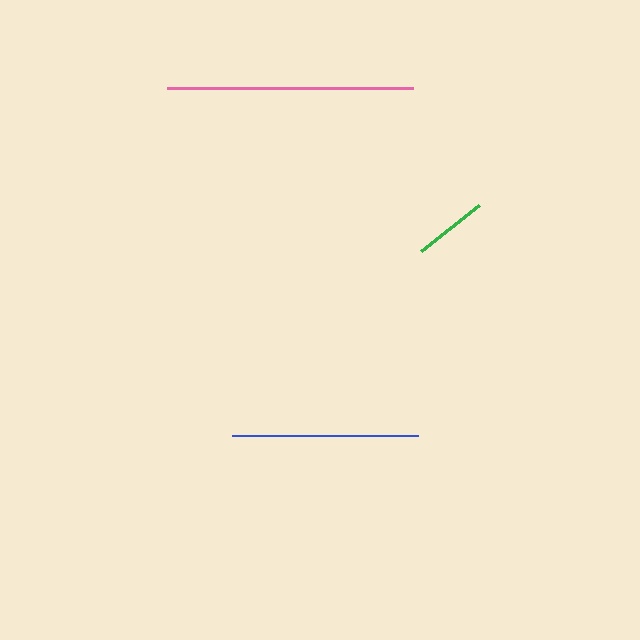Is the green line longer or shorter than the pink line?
The pink line is longer than the green line.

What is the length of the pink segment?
The pink segment is approximately 245 pixels long.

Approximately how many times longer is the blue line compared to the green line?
The blue line is approximately 2.5 times the length of the green line.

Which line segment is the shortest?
The green line is the shortest at approximately 74 pixels.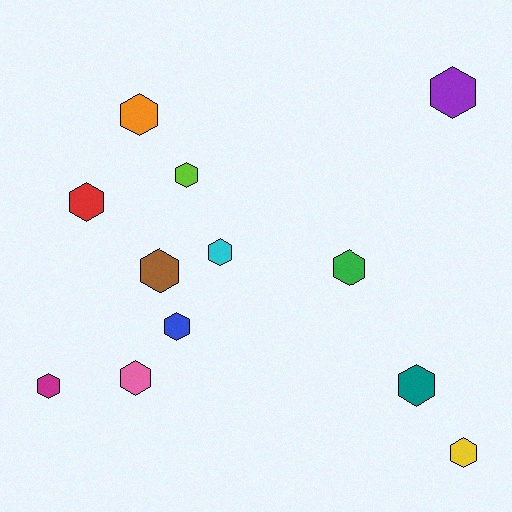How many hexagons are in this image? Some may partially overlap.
There are 12 hexagons.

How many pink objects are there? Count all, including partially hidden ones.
There is 1 pink object.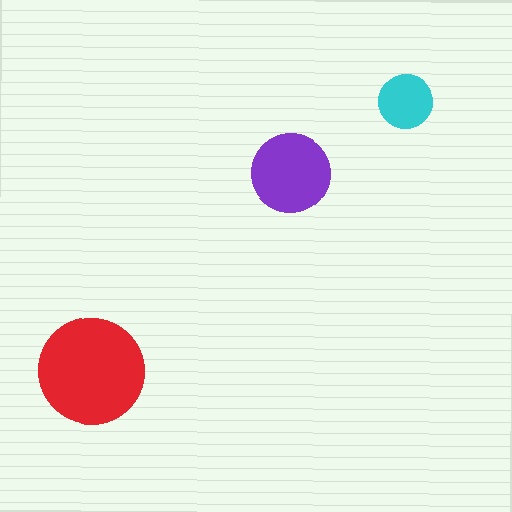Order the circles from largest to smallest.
the red one, the purple one, the cyan one.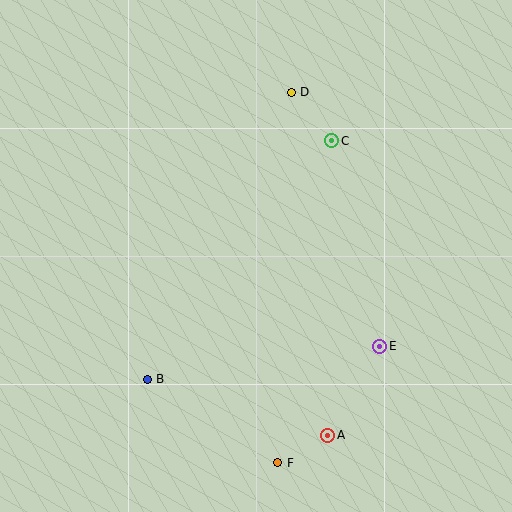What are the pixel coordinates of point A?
Point A is at (328, 435).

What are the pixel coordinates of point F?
Point F is at (278, 463).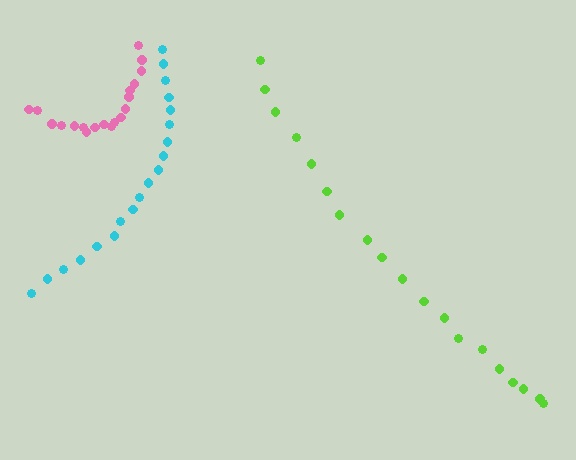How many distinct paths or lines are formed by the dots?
There are 3 distinct paths.